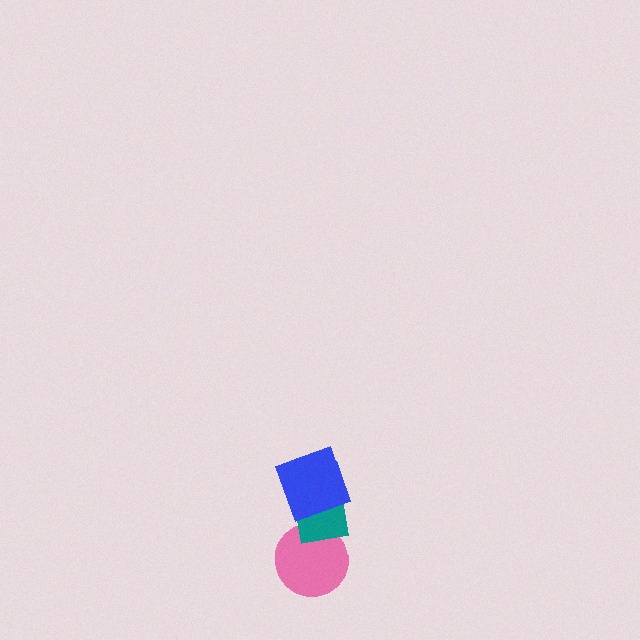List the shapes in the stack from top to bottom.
From top to bottom: the blue square, the teal square, the pink circle.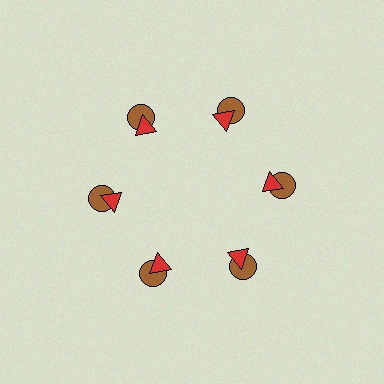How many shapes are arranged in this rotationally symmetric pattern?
There are 12 shapes, arranged in 6 groups of 2.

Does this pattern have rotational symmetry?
Yes, this pattern has 6-fold rotational symmetry. It looks the same after rotating 60 degrees around the center.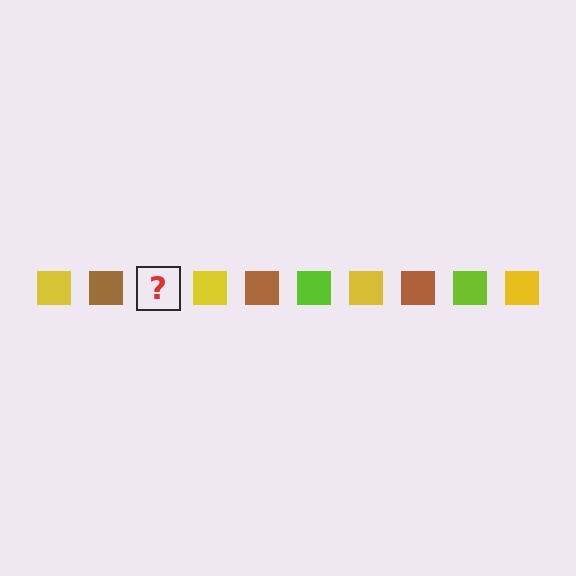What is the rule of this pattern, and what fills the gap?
The rule is that the pattern cycles through yellow, brown, lime squares. The gap should be filled with a lime square.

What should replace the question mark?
The question mark should be replaced with a lime square.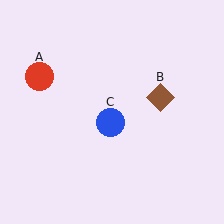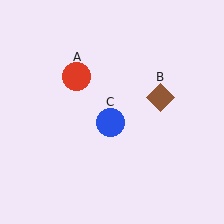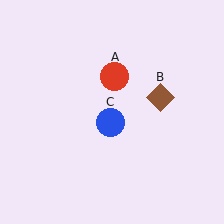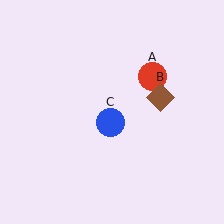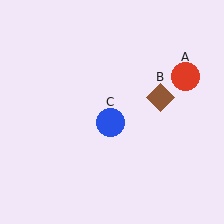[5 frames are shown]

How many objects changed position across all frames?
1 object changed position: red circle (object A).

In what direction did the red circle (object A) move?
The red circle (object A) moved right.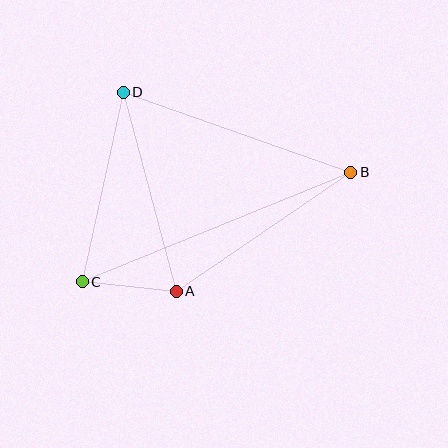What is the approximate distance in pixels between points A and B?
The distance between A and B is approximately 211 pixels.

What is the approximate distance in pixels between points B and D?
The distance between B and D is approximately 241 pixels.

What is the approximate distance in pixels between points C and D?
The distance between C and D is approximately 194 pixels.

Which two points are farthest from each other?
Points B and C are farthest from each other.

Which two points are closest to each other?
Points A and C are closest to each other.